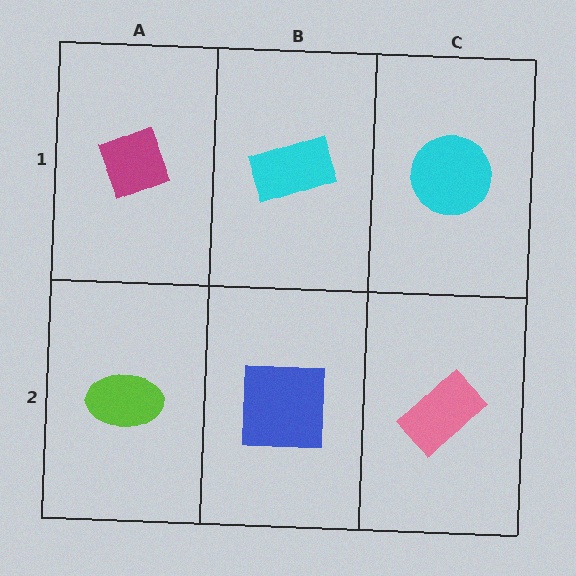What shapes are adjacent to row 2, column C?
A cyan circle (row 1, column C), a blue square (row 2, column B).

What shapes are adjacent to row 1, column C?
A pink rectangle (row 2, column C), a cyan rectangle (row 1, column B).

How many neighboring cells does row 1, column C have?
2.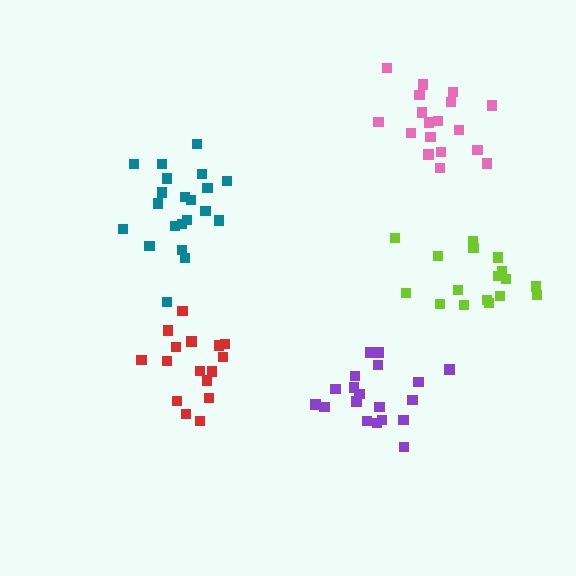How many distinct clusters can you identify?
There are 5 distinct clusters.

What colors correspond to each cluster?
The clusters are colored: pink, purple, lime, red, teal.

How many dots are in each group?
Group 1: 18 dots, Group 2: 19 dots, Group 3: 17 dots, Group 4: 16 dots, Group 5: 21 dots (91 total).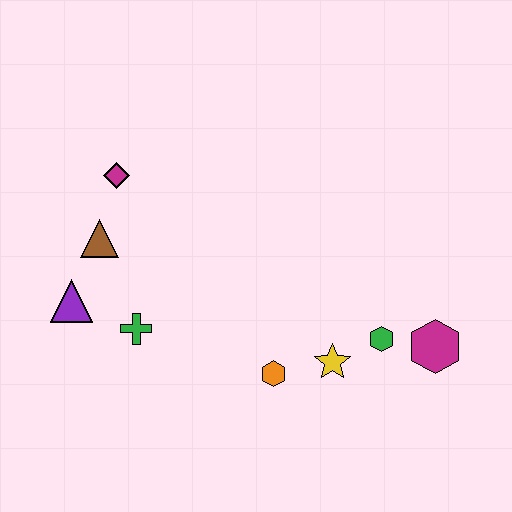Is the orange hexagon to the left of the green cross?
No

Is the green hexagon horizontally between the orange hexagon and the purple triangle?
No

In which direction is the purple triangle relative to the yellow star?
The purple triangle is to the left of the yellow star.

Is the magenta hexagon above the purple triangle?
No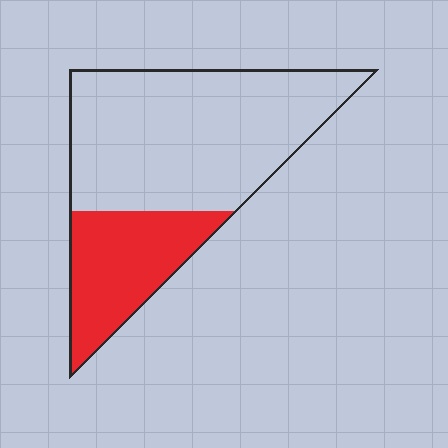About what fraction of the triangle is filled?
About one third (1/3).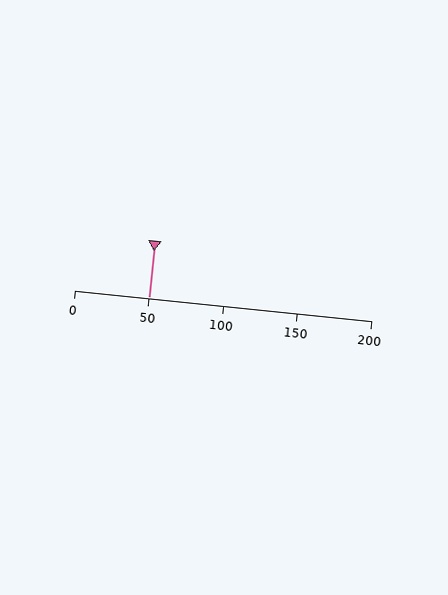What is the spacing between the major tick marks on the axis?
The major ticks are spaced 50 apart.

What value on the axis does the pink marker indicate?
The marker indicates approximately 50.